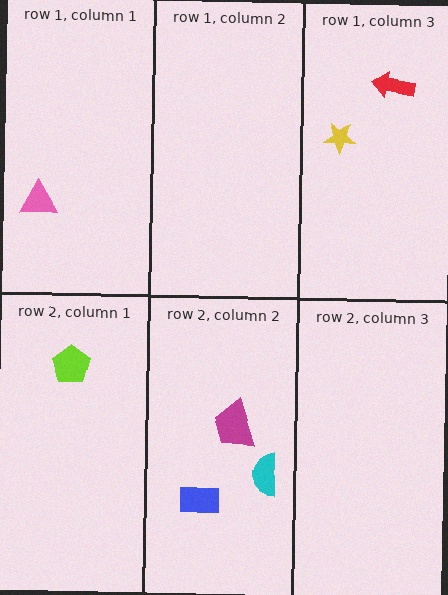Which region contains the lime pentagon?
The row 2, column 1 region.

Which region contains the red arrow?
The row 1, column 3 region.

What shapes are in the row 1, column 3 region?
The red arrow, the yellow star.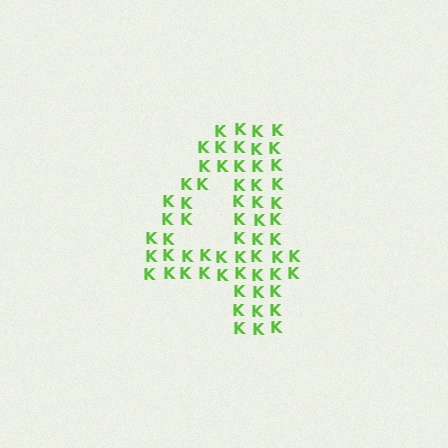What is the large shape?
The large shape is the digit 4.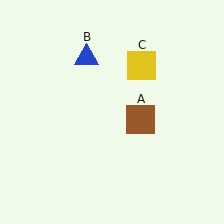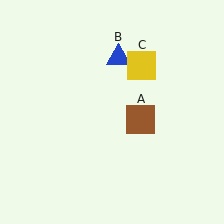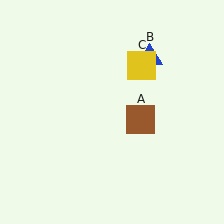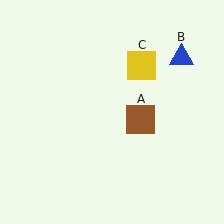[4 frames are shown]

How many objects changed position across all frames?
1 object changed position: blue triangle (object B).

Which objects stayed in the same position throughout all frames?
Brown square (object A) and yellow square (object C) remained stationary.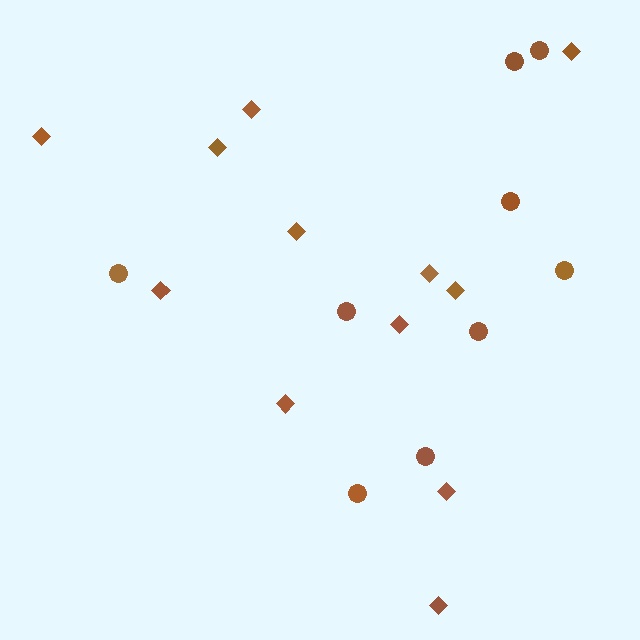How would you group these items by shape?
There are 2 groups: one group of circles (9) and one group of diamonds (12).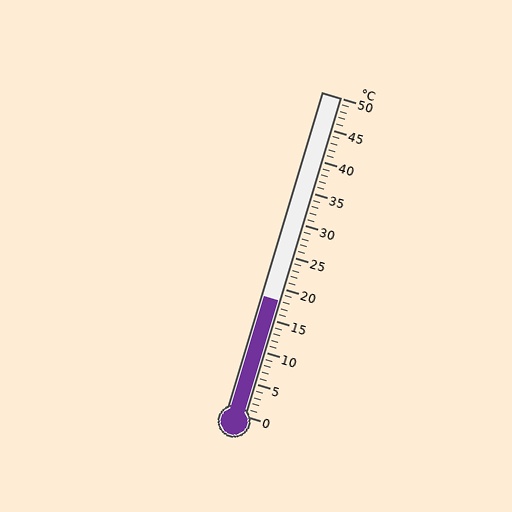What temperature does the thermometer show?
The thermometer shows approximately 18°C.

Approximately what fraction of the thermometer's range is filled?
The thermometer is filled to approximately 35% of its range.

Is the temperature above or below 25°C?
The temperature is below 25°C.